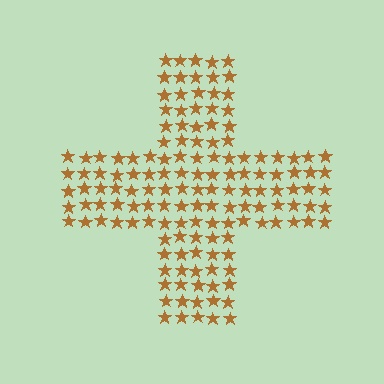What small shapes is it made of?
It is made of small stars.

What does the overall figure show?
The overall figure shows a cross.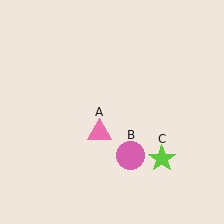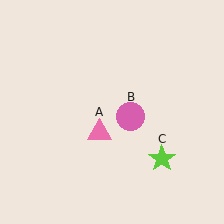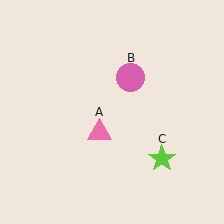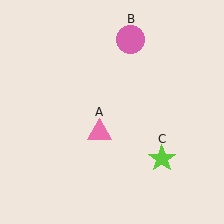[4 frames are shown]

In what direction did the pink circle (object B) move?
The pink circle (object B) moved up.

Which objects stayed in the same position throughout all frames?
Pink triangle (object A) and lime star (object C) remained stationary.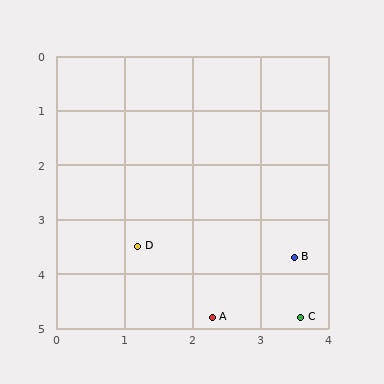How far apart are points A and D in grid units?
Points A and D are about 1.7 grid units apart.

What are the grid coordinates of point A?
Point A is at approximately (2.3, 4.8).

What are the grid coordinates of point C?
Point C is at approximately (3.6, 4.8).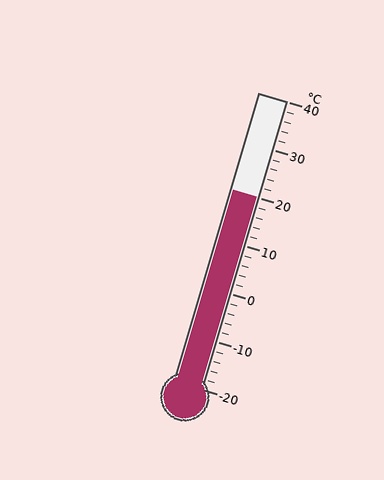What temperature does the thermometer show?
The thermometer shows approximately 20°C.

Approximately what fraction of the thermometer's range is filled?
The thermometer is filled to approximately 65% of its range.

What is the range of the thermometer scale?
The thermometer scale ranges from -20°C to 40°C.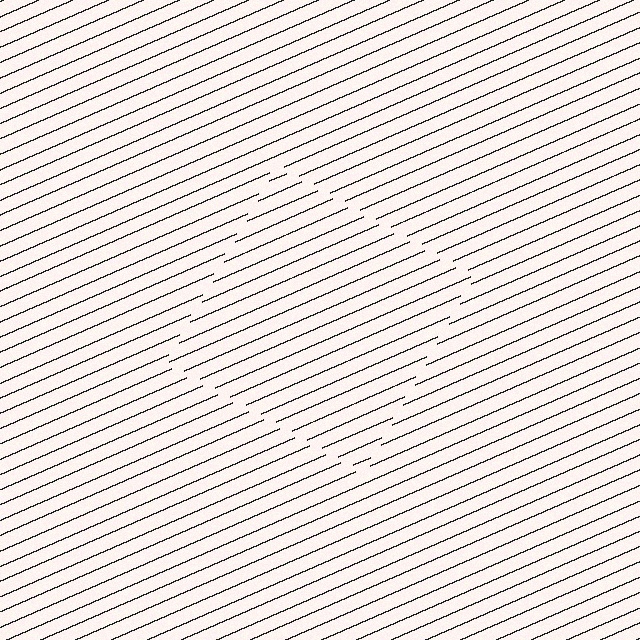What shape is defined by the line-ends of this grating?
An illusory square. The interior of the shape contains the same grating, shifted by half a period — the contour is defined by the phase discontinuity where line-ends from the inner and outer gratings abut.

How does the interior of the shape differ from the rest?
The interior of the shape contains the same grating, shifted by half a period — the contour is defined by the phase discontinuity where line-ends from the inner and outer gratings abut.